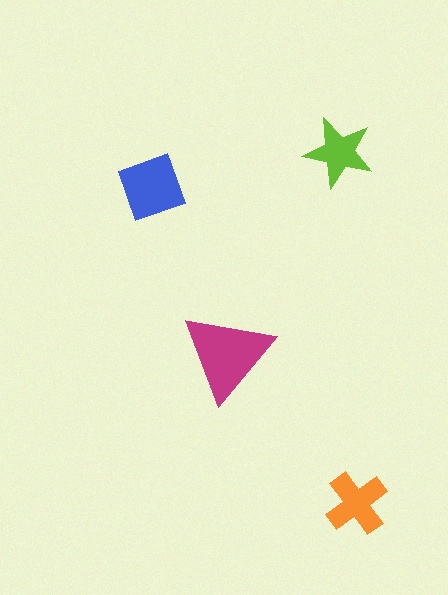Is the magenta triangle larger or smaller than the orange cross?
Larger.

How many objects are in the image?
There are 4 objects in the image.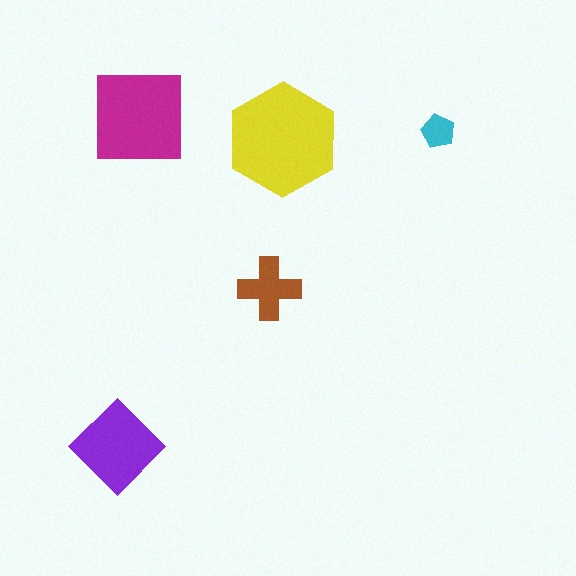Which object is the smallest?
The cyan pentagon.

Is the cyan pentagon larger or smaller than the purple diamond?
Smaller.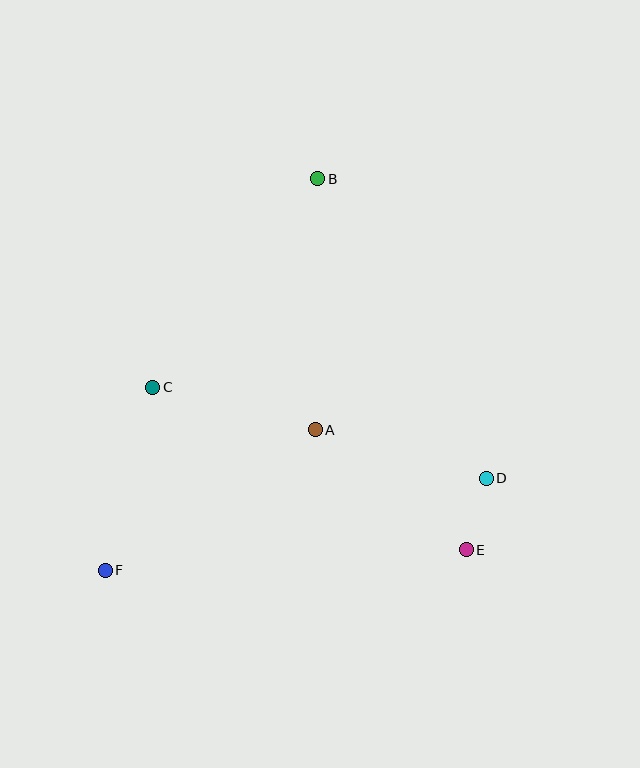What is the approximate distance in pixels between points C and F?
The distance between C and F is approximately 189 pixels.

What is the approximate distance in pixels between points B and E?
The distance between B and E is approximately 399 pixels.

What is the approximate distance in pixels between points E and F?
The distance between E and F is approximately 362 pixels.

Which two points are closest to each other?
Points D and E are closest to each other.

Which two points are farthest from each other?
Points B and F are farthest from each other.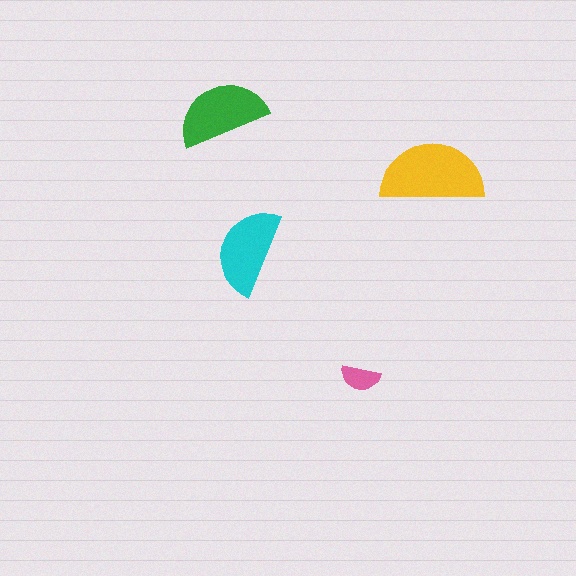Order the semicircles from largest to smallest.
the yellow one, the green one, the cyan one, the pink one.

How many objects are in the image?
There are 4 objects in the image.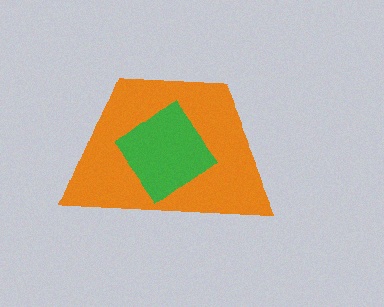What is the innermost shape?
The green diamond.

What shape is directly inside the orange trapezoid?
The green diamond.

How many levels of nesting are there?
2.